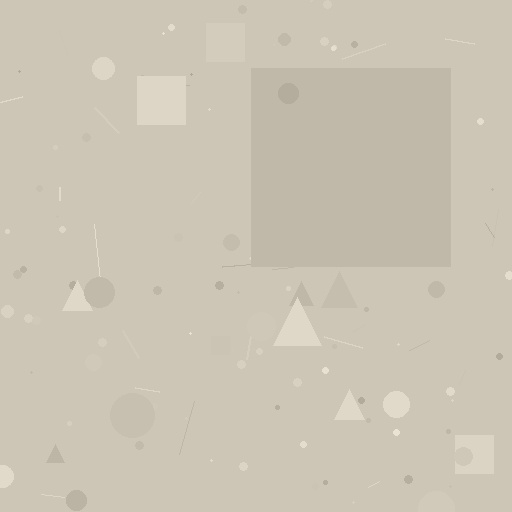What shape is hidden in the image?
A square is hidden in the image.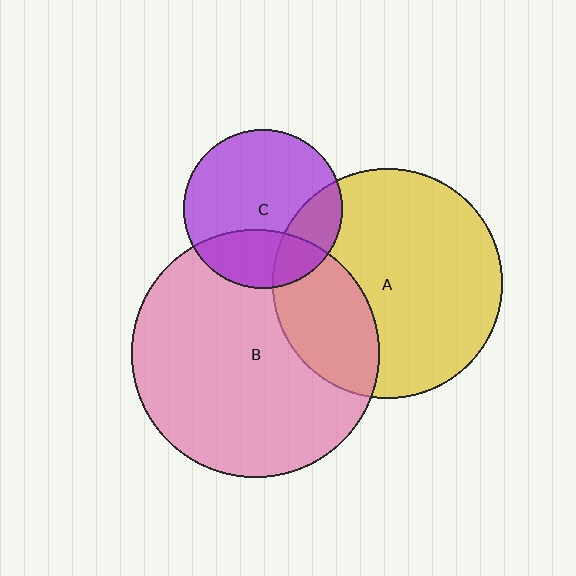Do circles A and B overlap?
Yes.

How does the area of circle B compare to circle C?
Approximately 2.4 times.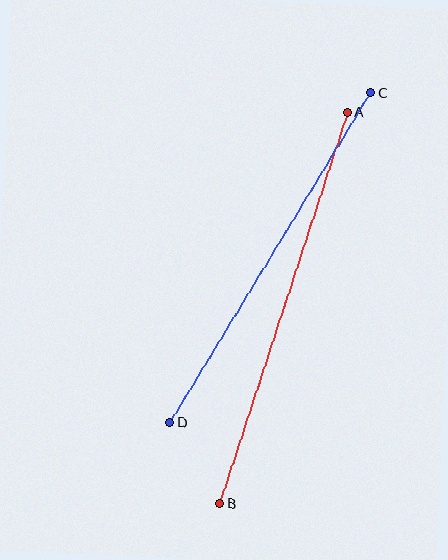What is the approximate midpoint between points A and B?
The midpoint is at approximately (283, 308) pixels.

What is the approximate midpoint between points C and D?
The midpoint is at approximately (270, 257) pixels.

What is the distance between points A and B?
The distance is approximately 411 pixels.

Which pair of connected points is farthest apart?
Points A and B are farthest apart.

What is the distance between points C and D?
The distance is approximately 386 pixels.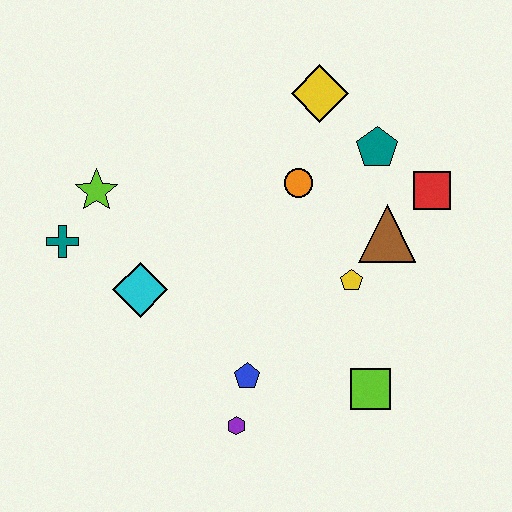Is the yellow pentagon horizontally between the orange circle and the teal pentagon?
Yes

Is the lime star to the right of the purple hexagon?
No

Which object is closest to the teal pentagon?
The red square is closest to the teal pentagon.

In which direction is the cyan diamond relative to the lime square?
The cyan diamond is to the left of the lime square.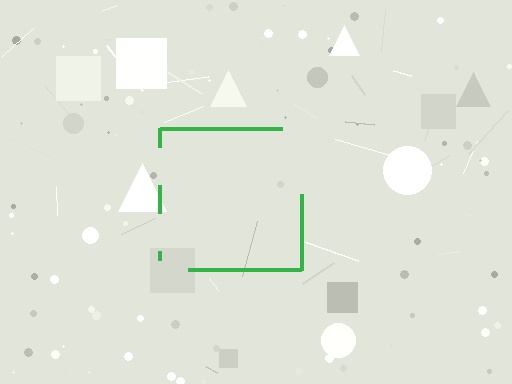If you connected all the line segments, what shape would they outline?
They would outline a square.